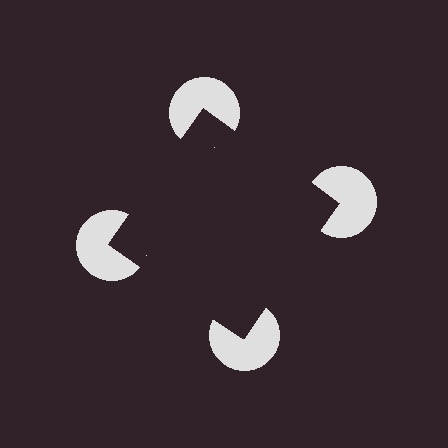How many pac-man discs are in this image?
There are 4 — one at each vertex of the illusory square.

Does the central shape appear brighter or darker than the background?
It typically appears slightly darker than the background, even though no actual brightness change is drawn.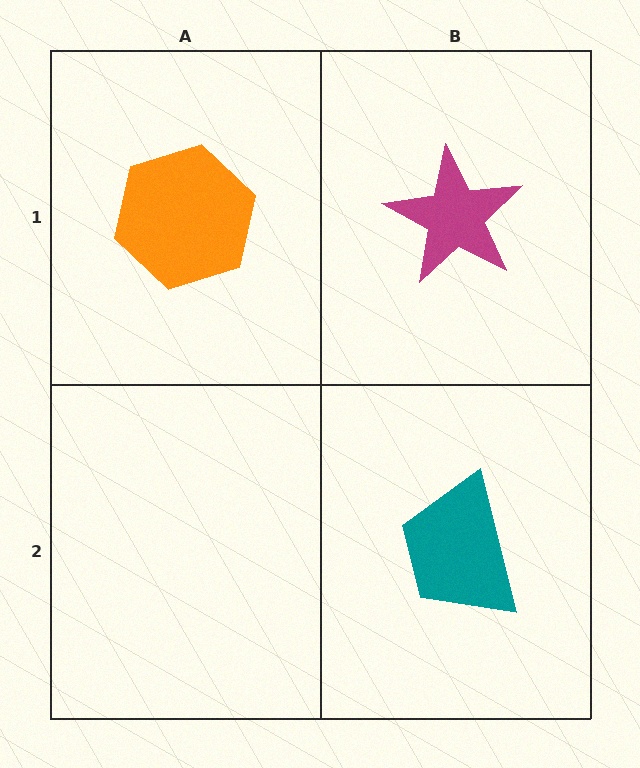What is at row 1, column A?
An orange hexagon.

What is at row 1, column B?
A magenta star.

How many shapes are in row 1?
2 shapes.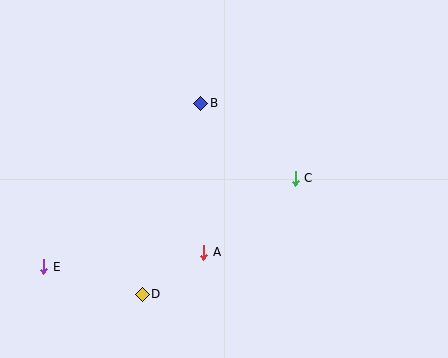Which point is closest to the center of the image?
Point C at (295, 178) is closest to the center.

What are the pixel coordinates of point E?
Point E is at (44, 267).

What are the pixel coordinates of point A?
Point A is at (204, 252).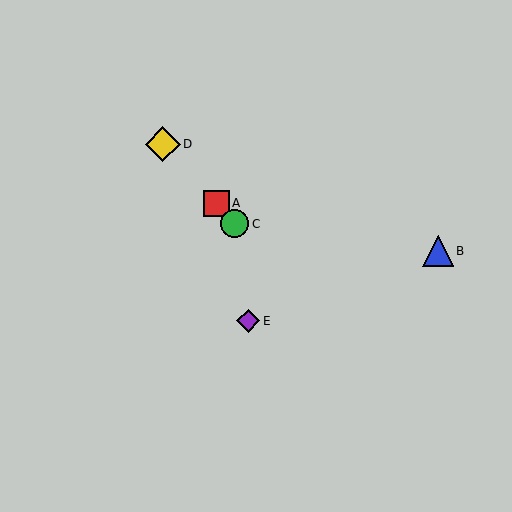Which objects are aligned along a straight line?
Objects A, C, D are aligned along a straight line.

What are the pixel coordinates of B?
Object B is at (438, 251).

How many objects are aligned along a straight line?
3 objects (A, C, D) are aligned along a straight line.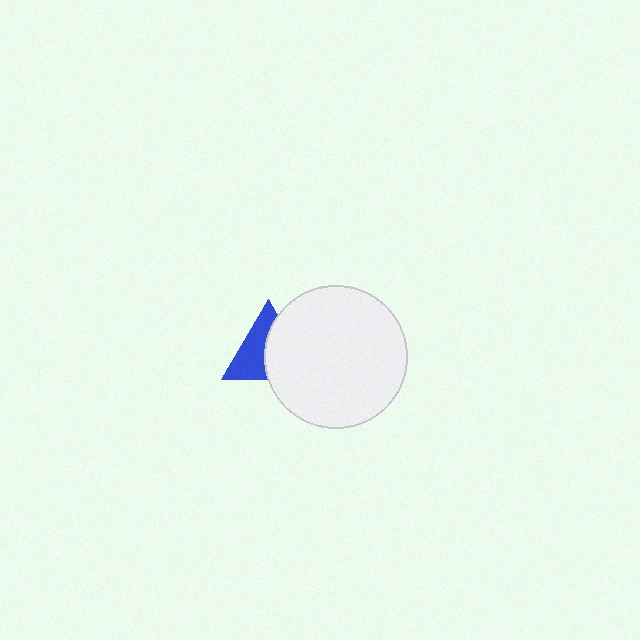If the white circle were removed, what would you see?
You would see the complete blue triangle.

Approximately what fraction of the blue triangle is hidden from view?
Roughly 50% of the blue triangle is hidden behind the white circle.